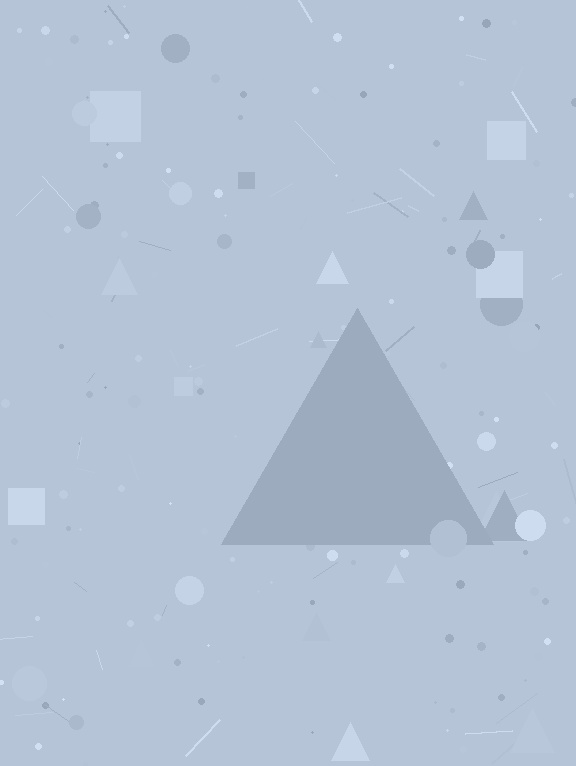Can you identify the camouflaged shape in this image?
The camouflaged shape is a triangle.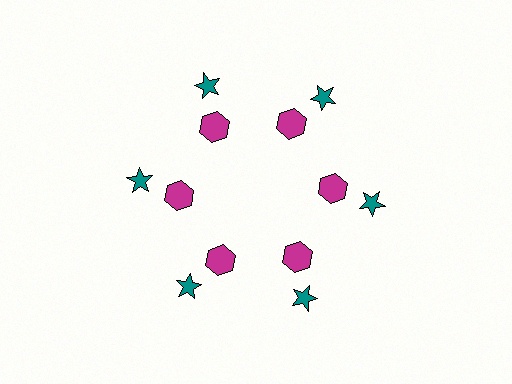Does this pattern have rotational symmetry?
Yes, this pattern has 6-fold rotational symmetry. It looks the same after rotating 60 degrees around the center.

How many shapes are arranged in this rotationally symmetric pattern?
There are 12 shapes, arranged in 6 groups of 2.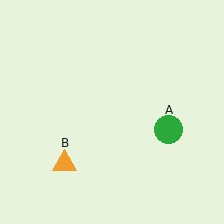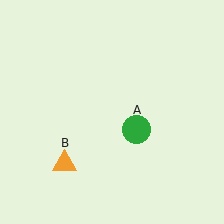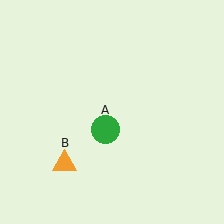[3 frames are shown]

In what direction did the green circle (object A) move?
The green circle (object A) moved left.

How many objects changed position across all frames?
1 object changed position: green circle (object A).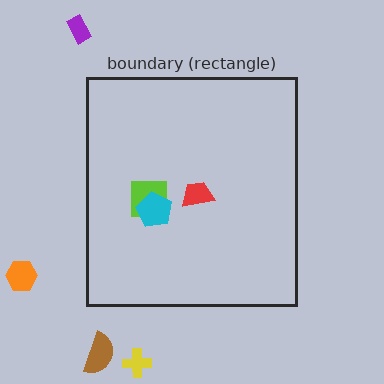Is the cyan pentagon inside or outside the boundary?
Inside.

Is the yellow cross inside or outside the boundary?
Outside.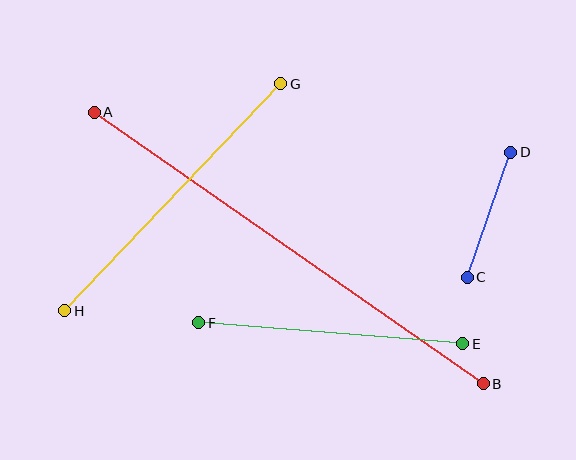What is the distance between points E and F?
The distance is approximately 265 pixels.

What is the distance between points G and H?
The distance is approximately 313 pixels.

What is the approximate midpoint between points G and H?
The midpoint is at approximately (173, 197) pixels.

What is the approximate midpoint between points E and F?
The midpoint is at approximately (331, 333) pixels.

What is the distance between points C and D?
The distance is approximately 132 pixels.